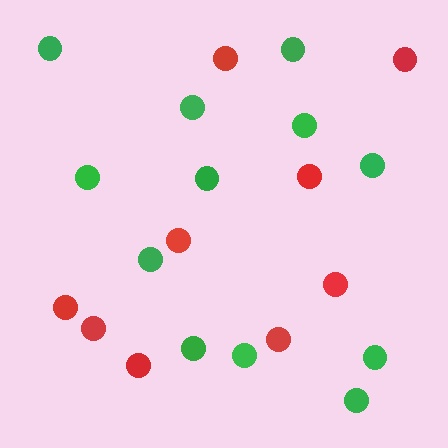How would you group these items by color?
There are 2 groups: one group of red circles (9) and one group of green circles (12).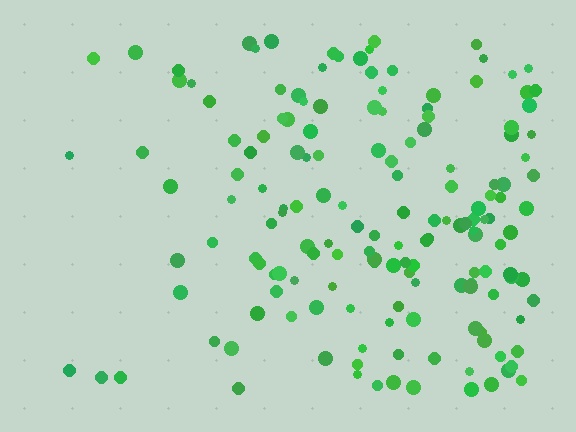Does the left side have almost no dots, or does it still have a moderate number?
Still a moderate number, just noticeably fewer than the right.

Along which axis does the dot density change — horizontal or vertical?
Horizontal.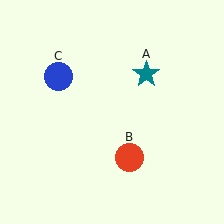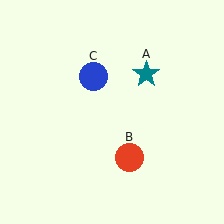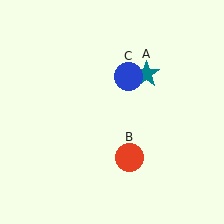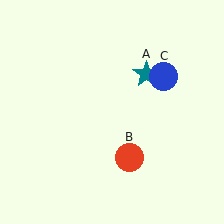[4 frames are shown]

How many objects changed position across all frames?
1 object changed position: blue circle (object C).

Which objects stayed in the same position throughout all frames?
Teal star (object A) and red circle (object B) remained stationary.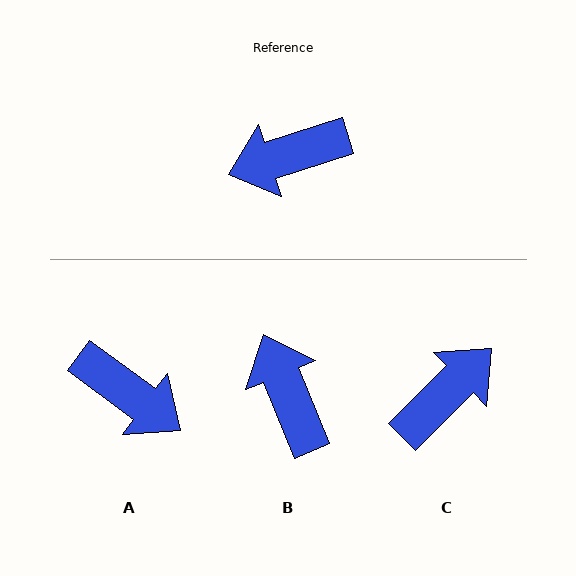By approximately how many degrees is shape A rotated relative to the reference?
Approximately 126 degrees counter-clockwise.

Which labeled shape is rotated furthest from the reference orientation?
C, about 153 degrees away.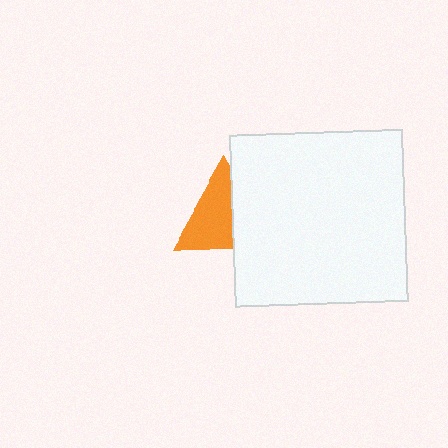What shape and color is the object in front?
The object in front is a white square.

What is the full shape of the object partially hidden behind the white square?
The partially hidden object is an orange triangle.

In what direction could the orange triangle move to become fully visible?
The orange triangle could move left. That would shift it out from behind the white square entirely.